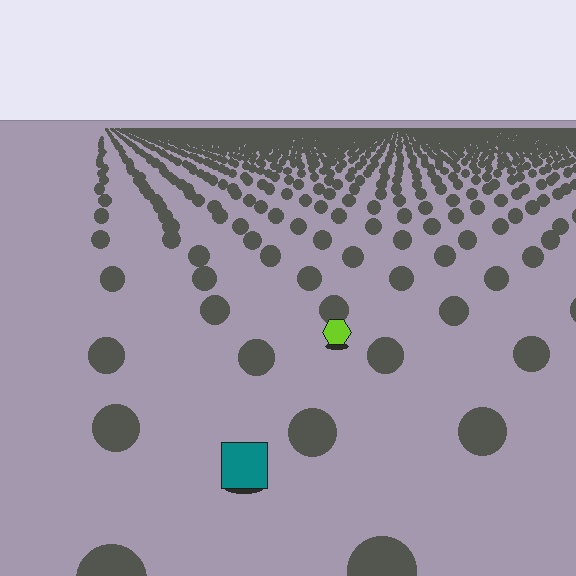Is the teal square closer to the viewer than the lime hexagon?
Yes. The teal square is closer — you can tell from the texture gradient: the ground texture is coarser near it.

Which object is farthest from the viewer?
The lime hexagon is farthest from the viewer. It appears smaller and the ground texture around it is denser.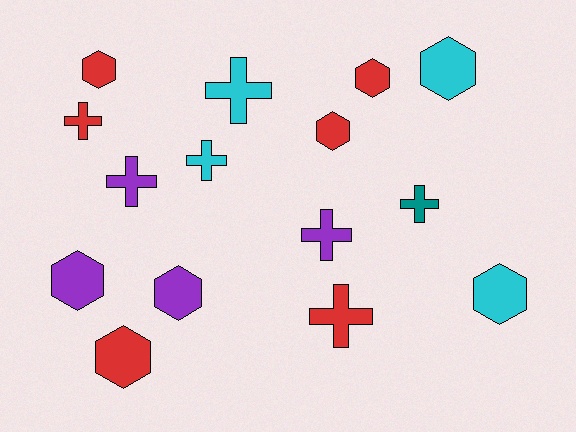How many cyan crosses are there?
There are 2 cyan crosses.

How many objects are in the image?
There are 15 objects.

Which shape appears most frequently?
Hexagon, with 8 objects.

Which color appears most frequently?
Red, with 6 objects.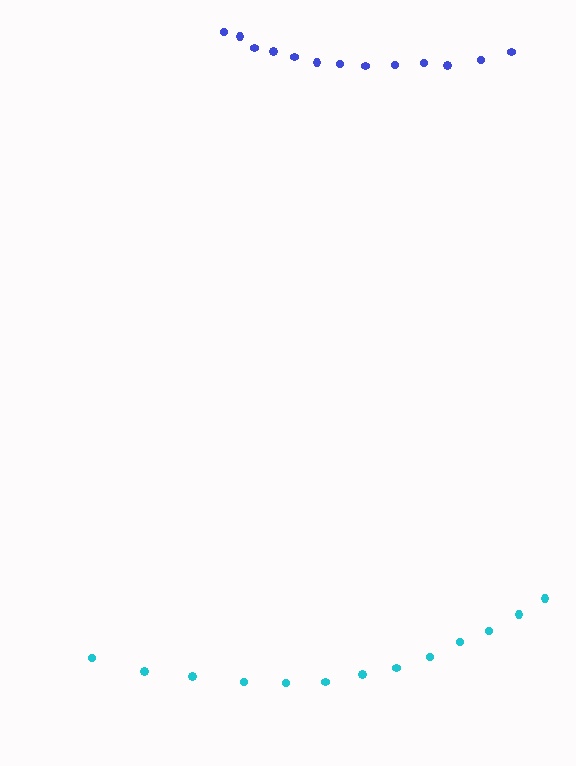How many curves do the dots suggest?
There are 2 distinct paths.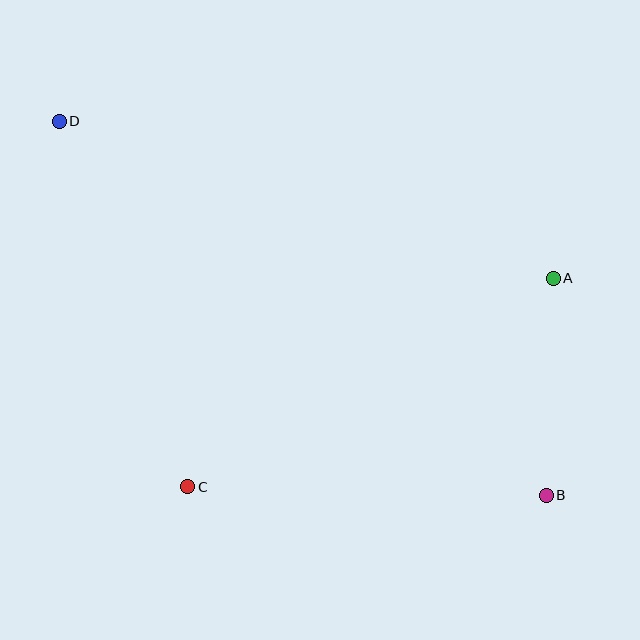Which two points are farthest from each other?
Points B and D are farthest from each other.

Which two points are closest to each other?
Points A and B are closest to each other.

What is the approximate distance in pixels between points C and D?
The distance between C and D is approximately 388 pixels.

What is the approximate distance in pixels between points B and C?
The distance between B and C is approximately 359 pixels.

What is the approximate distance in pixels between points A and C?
The distance between A and C is approximately 421 pixels.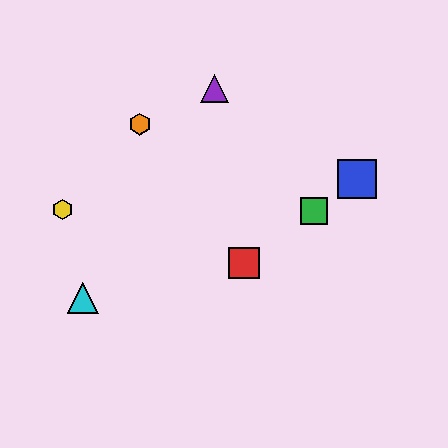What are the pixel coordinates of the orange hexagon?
The orange hexagon is at (140, 124).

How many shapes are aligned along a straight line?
3 shapes (the red square, the blue square, the green square) are aligned along a straight line.